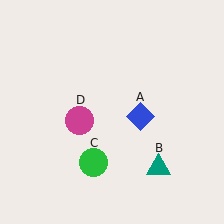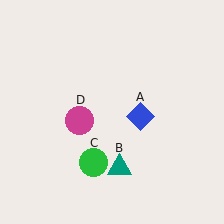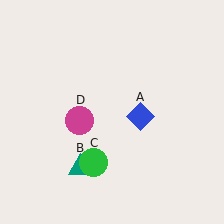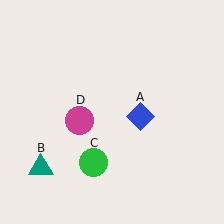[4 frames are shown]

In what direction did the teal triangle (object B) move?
The teal triangle (object B) moved left.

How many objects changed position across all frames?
1 object changed position: teal triangle (object B).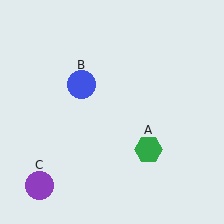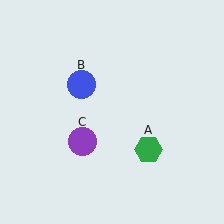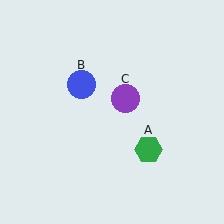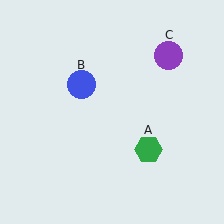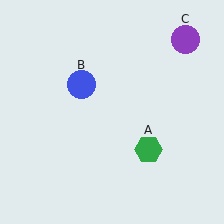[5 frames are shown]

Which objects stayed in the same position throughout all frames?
Green hexagon (object A) and blue circle (object B) remained stationary.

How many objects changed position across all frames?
1 object changed position: purple circle (object C).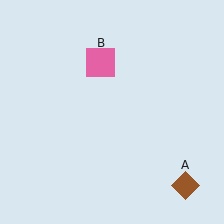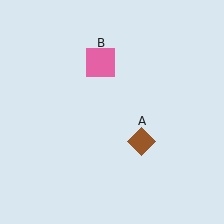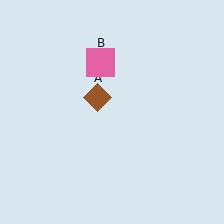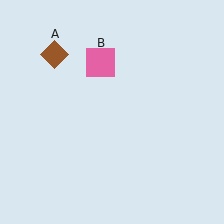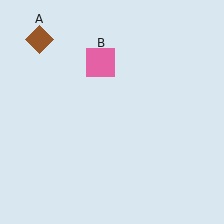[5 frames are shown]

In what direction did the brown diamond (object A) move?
The brown diamond (object A) moved up and to the left.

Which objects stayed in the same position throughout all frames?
Pink square (object B) remained stationary.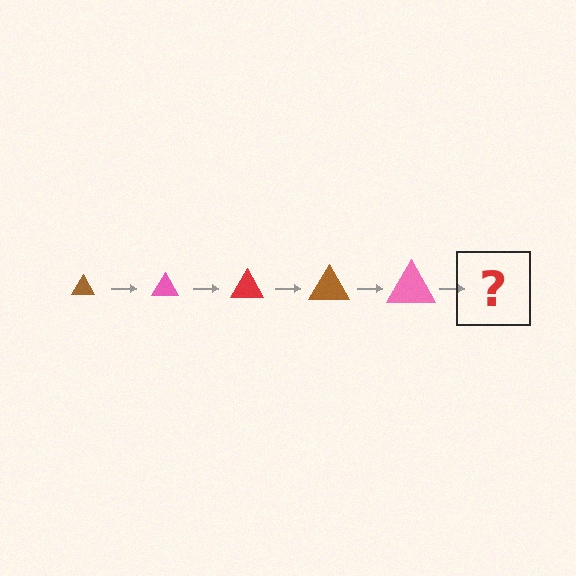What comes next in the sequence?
The next element should be a red triangle, larger than the previous one.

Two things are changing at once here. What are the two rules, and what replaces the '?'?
The two rules are that the triangle grows larger each step and the color cycles through brown, pink, and red. The '?' should be a red triangle, larger than the previous one.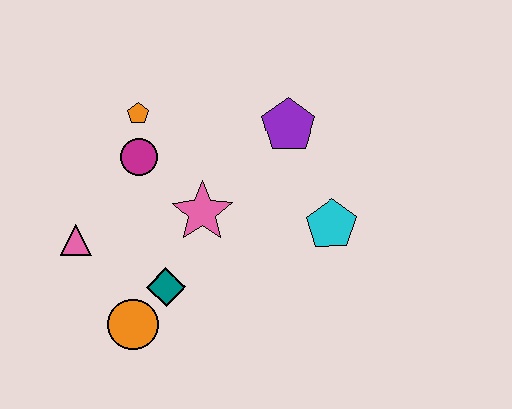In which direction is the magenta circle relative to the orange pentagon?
The magenta circle is below the orange pentagon.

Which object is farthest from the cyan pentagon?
The pink triangle is farthest from the cyan pentagon.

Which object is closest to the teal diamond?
The orange circle is closest to the teal diamond.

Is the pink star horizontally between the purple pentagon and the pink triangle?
Yes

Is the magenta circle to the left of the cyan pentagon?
Yes